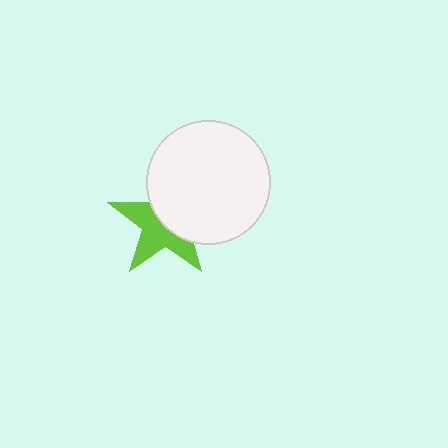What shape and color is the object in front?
The object in front is a white circle.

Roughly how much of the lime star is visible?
About half of it is visible (roughly 51%).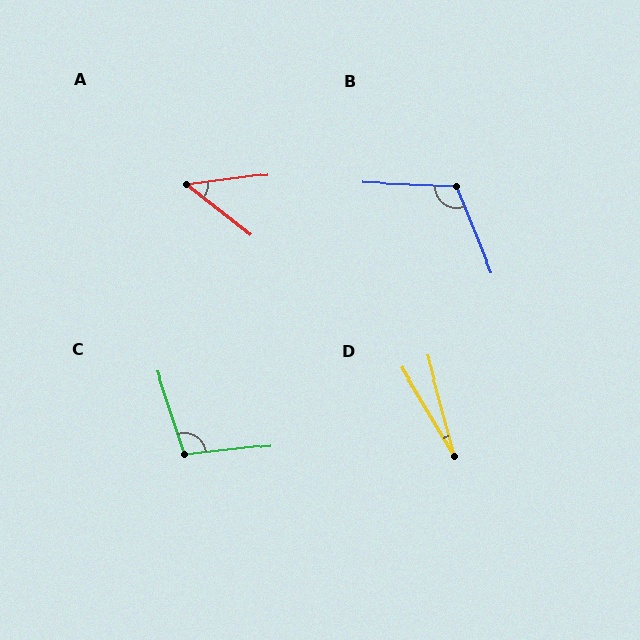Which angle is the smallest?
D, at approximately 16 degrees.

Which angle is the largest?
B, at approximately 114 degrees.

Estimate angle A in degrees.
Approximately 45 degrees.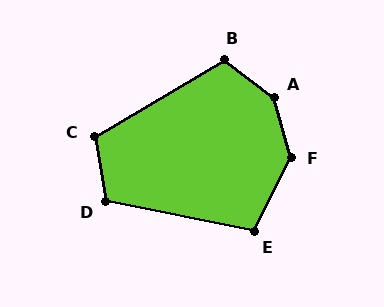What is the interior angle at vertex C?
Approximately 111 degrees (obtuse).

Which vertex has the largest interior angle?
A, at approximately 143 degrees.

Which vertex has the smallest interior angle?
E, at approximately 106 degrees.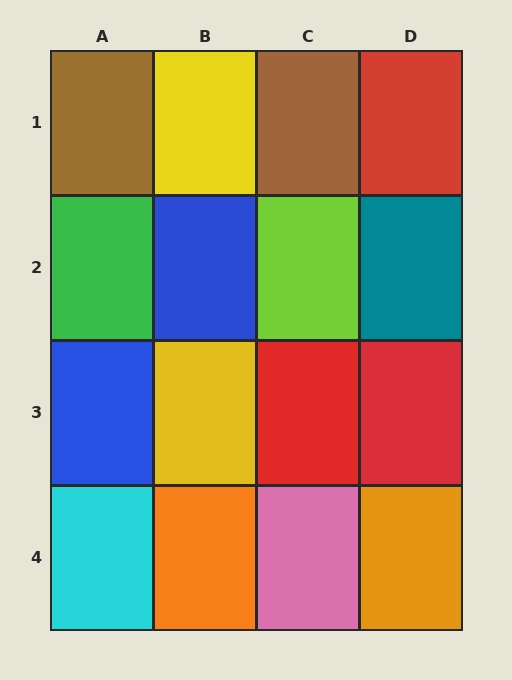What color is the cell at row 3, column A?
Blue.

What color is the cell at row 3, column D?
Red.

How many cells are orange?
2 cells are orange.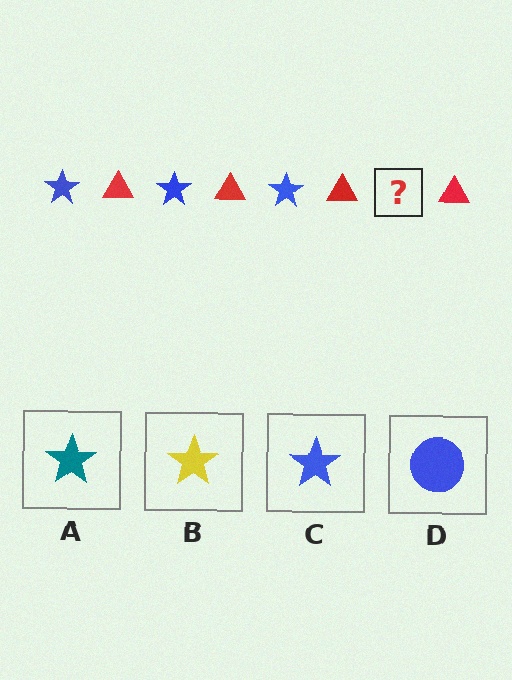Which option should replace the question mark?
Option C.